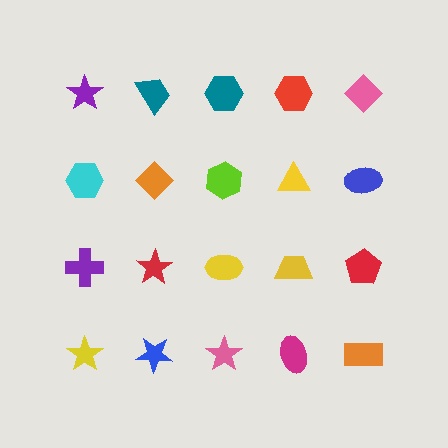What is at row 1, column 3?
A teal hexagon.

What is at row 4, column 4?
A magenta ellipse.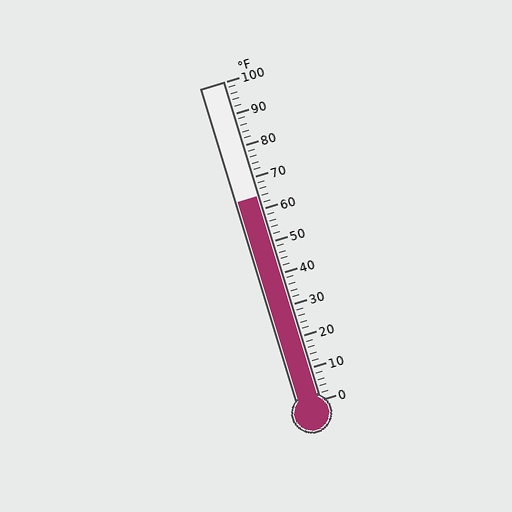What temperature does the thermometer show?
The thermometer shows approximately 64°F.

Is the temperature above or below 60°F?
The temperature is above 60°F.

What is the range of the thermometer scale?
The thermometer scale ranges from 0°F to 100°F.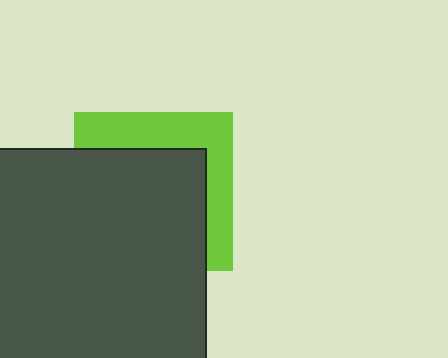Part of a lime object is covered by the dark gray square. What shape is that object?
It is a square.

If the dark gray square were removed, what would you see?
You would see the complete lime square.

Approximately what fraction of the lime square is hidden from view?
Roughly 65% of the lime square is hidden behind the dark gray square.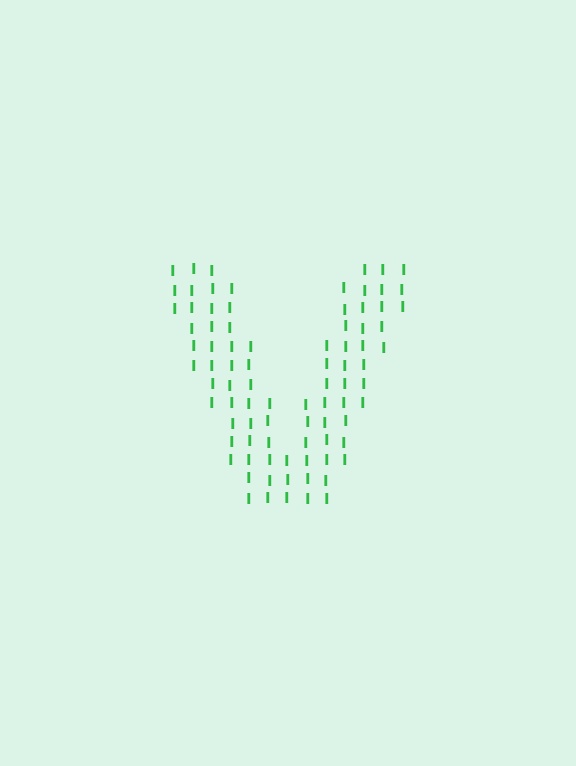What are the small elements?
The small elements are letter I's.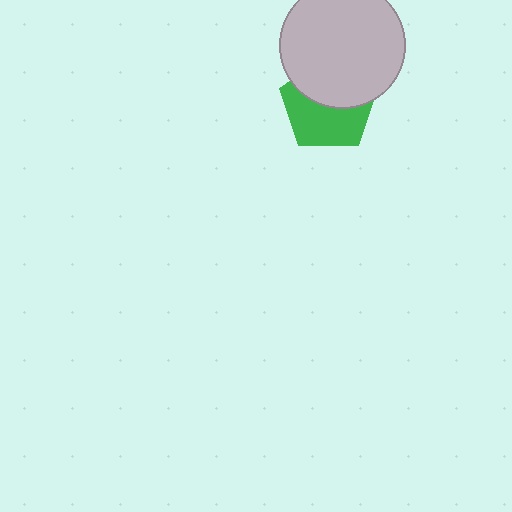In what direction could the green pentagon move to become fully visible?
The green pentagon could move down. That would shift it out from behind the light gray circle entirely.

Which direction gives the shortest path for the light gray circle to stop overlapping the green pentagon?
Moving up gives the shortest separation.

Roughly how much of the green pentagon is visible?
About half of it is visible (roughly 54%).